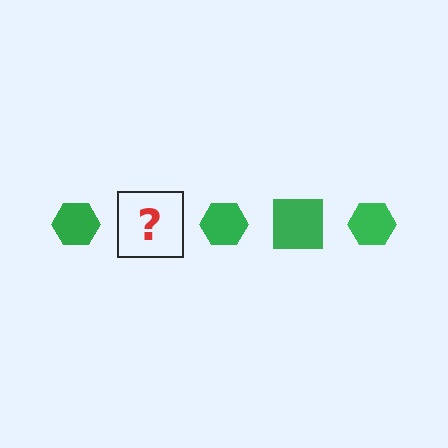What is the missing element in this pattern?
The missing element is a green square.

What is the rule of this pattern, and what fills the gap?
The rule is that the pattern cycles through hexagon, square shapes in green. The gap should be filled with a green square.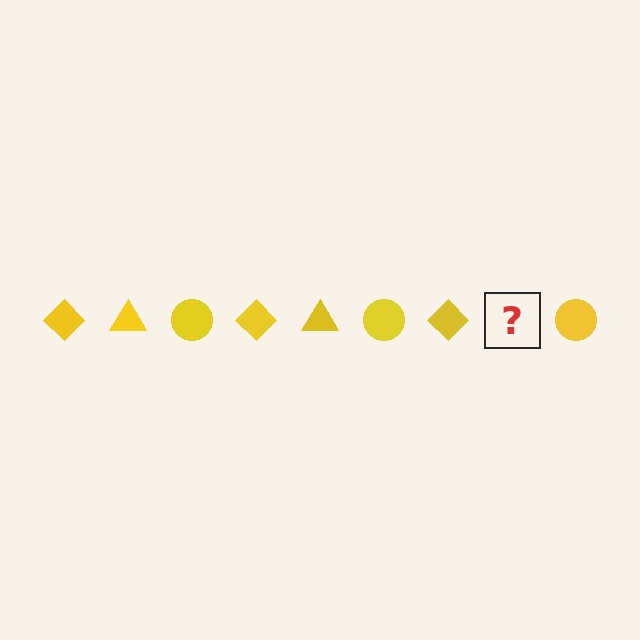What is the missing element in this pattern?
The missing element is a yellow triangle.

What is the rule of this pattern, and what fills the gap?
The rule is that the pattern cycles through diamond, triangle, circle shapes in yellow. The gap should be filled with a yellow triangle.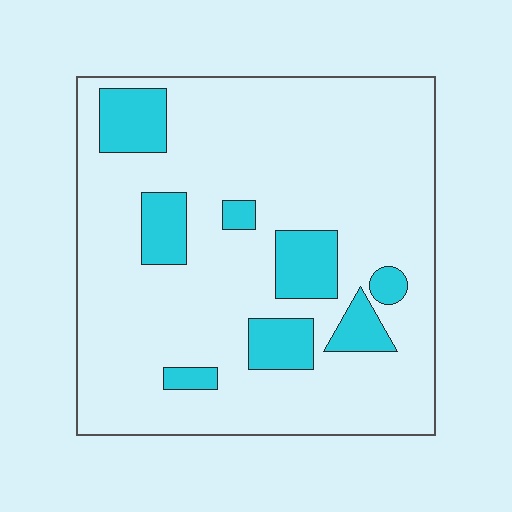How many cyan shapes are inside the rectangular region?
8.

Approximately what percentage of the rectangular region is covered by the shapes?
Approximately 15%.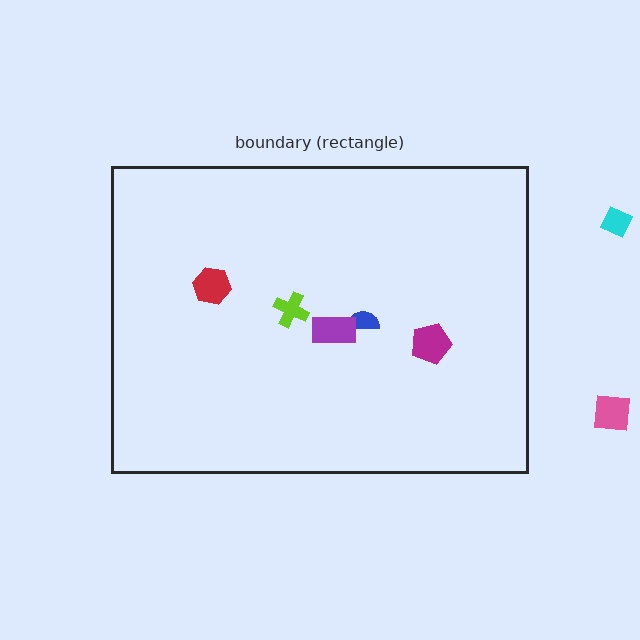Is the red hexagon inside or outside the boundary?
Inside.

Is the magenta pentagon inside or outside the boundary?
Inside.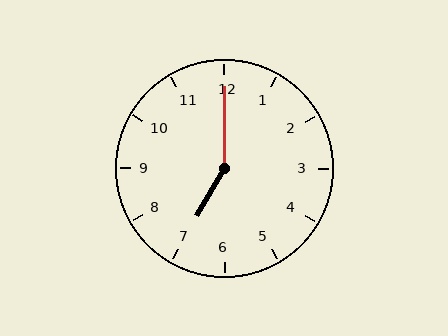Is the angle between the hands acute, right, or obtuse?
It is obtuse.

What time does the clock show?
7:00.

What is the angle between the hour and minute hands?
Approximately 150 degrees.